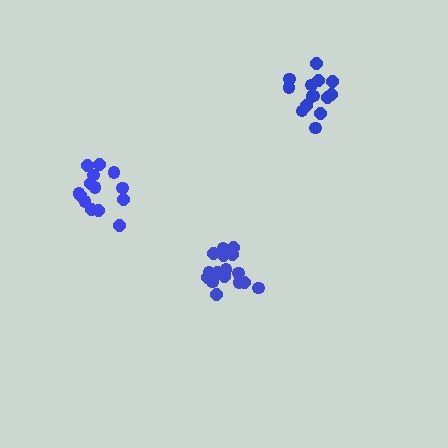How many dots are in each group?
Group 1: 14 dots, Group 2: 14 dots, Group 3: 19 dots (47 total).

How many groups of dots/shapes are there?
There are 3 groups.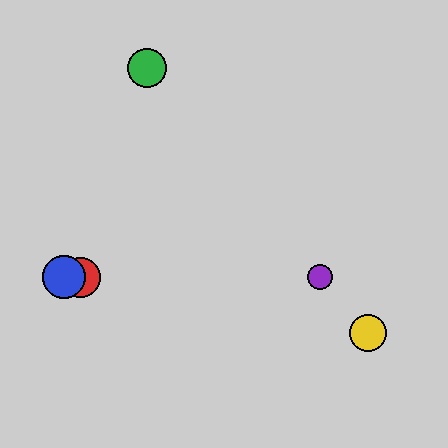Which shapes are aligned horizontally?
The red circle, the blue circle, the purple circle are aligned horizontally.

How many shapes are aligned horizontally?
3 shapes (the red circle, the blue circle, the purple circle) are aligned horizontally.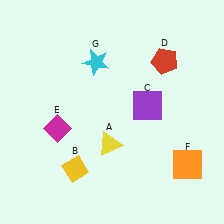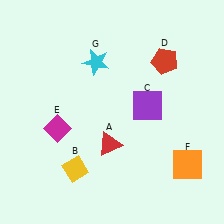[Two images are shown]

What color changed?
The triangle (A) changed from yellow in Image 1 to red in Image 2.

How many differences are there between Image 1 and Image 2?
There is 1 difference between the two images.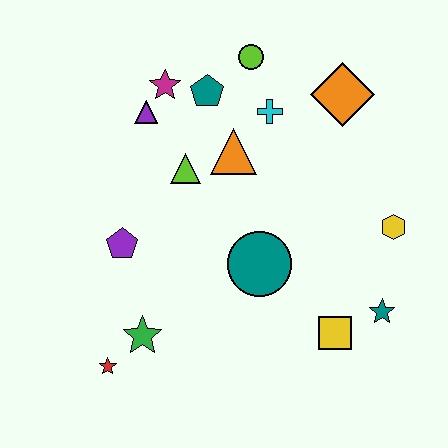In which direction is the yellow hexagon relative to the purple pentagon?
The yellow hexagon is to the right of the purple pentagon.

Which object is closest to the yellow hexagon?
The teal star is closest to the yellow hexagon.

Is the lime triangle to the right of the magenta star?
Yes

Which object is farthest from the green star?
The orange diamond is farthest from the green star.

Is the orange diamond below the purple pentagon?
No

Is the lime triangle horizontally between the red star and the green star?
No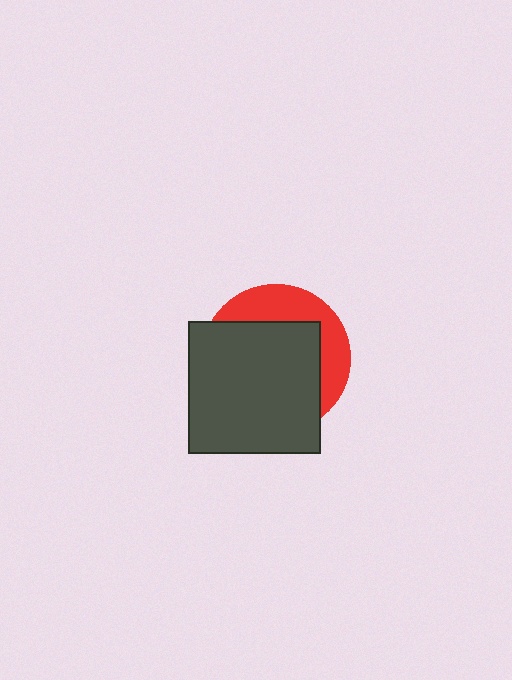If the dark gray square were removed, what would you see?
You would see the complete red circle.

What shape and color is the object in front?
The object in front is a dark gray square.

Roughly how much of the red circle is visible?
A small part of it is visible (roughly 32%).